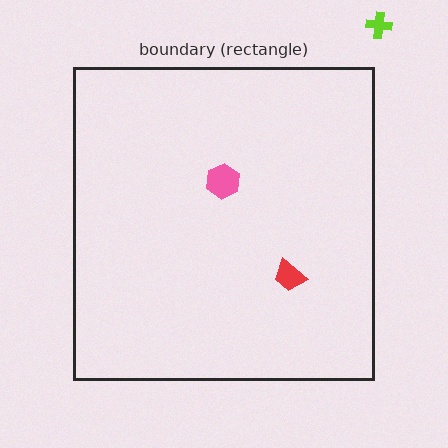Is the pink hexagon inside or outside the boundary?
Inside.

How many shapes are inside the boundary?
2 inside, 1 outside.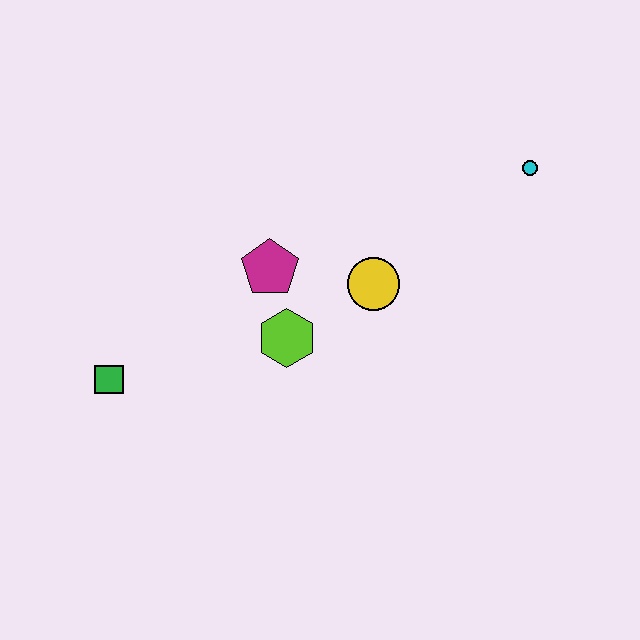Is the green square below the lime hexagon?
Yes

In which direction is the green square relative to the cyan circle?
The green square is to the left of the cyan circle.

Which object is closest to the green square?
The lime hexagon is closest to the green square.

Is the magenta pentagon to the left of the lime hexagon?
Yes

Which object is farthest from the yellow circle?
The green square is farthest from the yellow circle.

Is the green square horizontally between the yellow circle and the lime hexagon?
No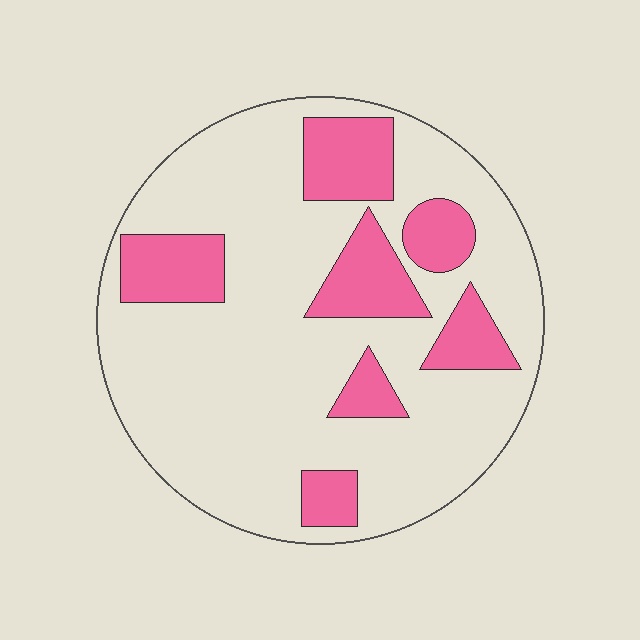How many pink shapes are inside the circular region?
7.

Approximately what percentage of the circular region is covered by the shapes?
Approximately 25%.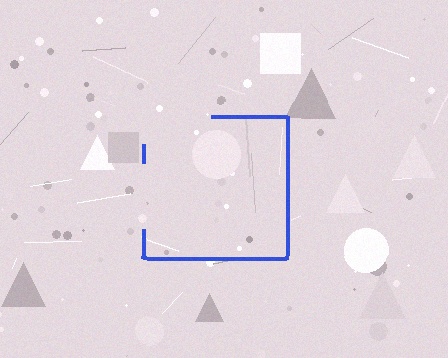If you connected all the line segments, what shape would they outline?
They would outline a square.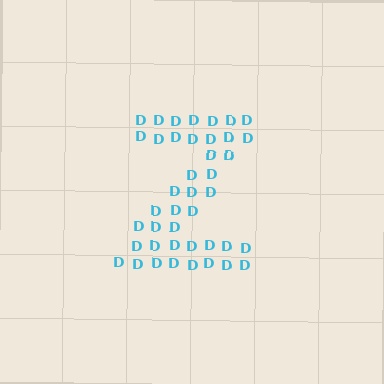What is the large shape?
The large shape is the letter Z.